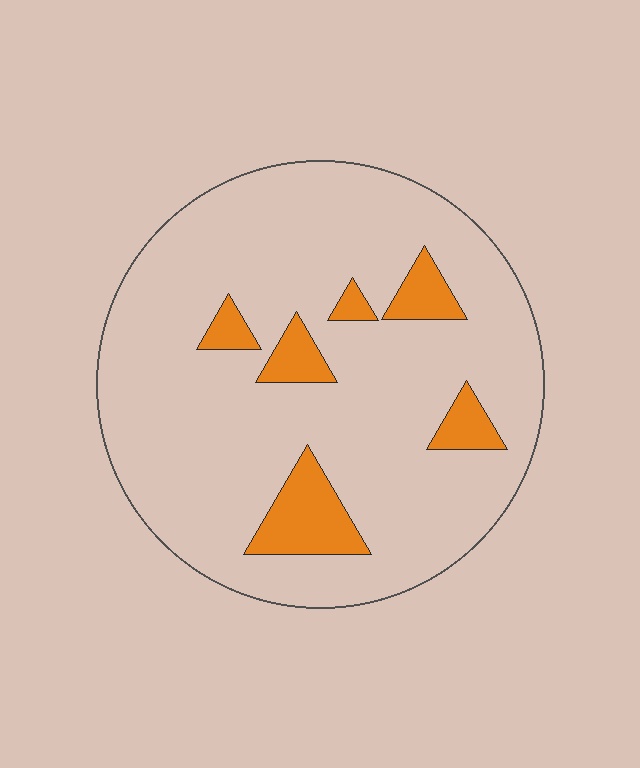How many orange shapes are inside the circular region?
6.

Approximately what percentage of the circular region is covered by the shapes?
Approximately 10%.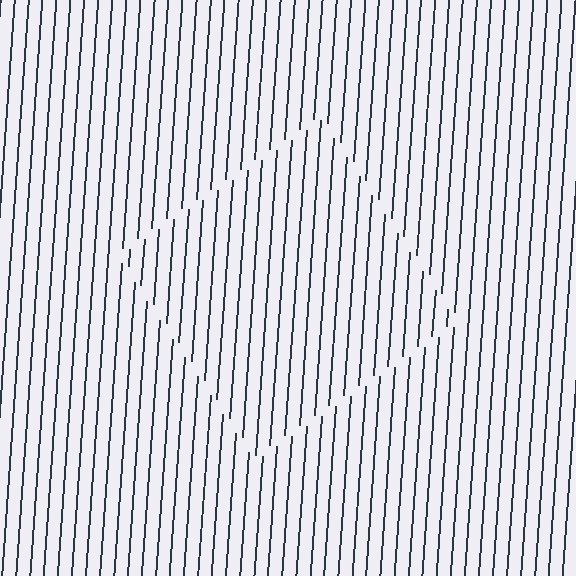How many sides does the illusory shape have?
4 sides — the line-ends trace a square.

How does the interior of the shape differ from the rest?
The interior of the shape contains the same grating, shifted by half a period — the contour is defined by the phase discontinuity where line-ends from the inner and outer gratings abut.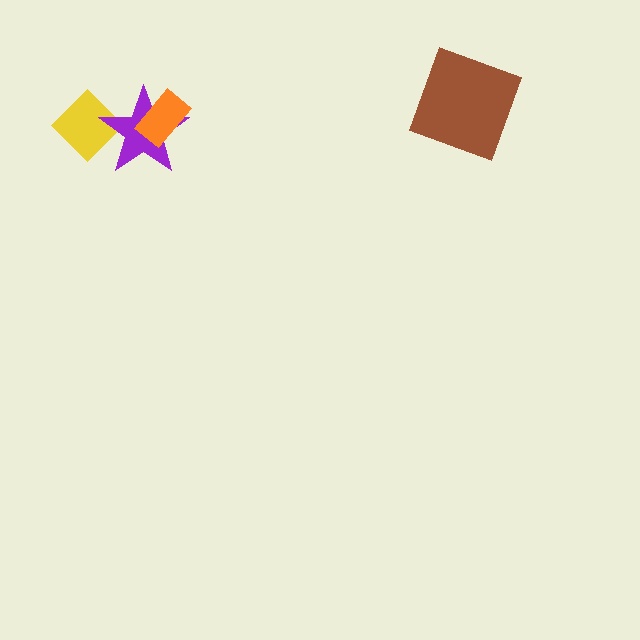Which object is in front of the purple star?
The orange rectangle is in front of the purple star.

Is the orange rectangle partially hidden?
No, no other shape covers it.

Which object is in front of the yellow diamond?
The purple star is in front of the yellow diamond.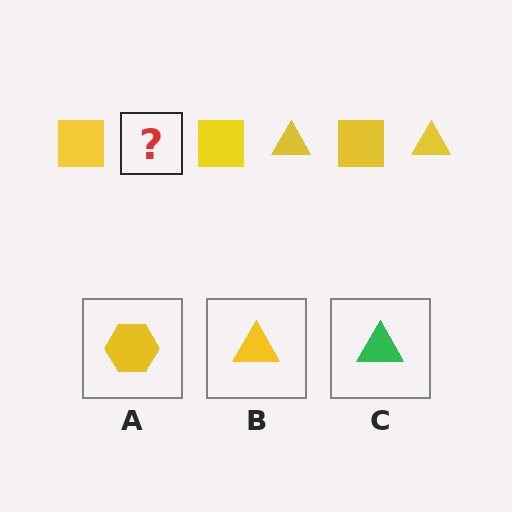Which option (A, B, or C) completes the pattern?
B.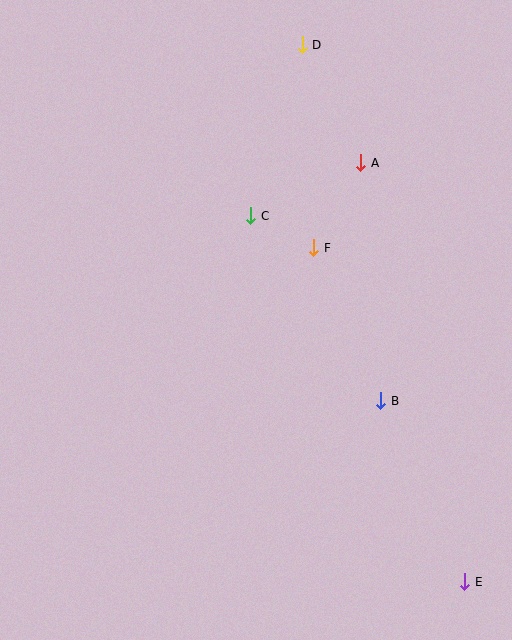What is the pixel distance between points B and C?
The distance between B and C is 226 pixels.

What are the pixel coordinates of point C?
Point C is at (251, 216).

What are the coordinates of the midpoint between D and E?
The midpoint between D and E is at (383, 313).